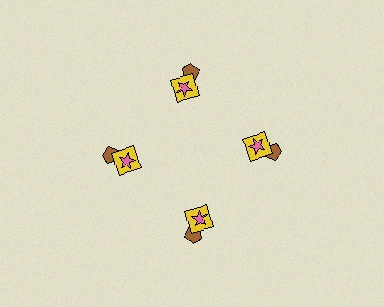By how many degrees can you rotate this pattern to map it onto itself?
The pattern maps onto itself every 90 degrees of rotation.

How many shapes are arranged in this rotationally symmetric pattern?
There are 12 shapes, arranged in 4 groups of 3.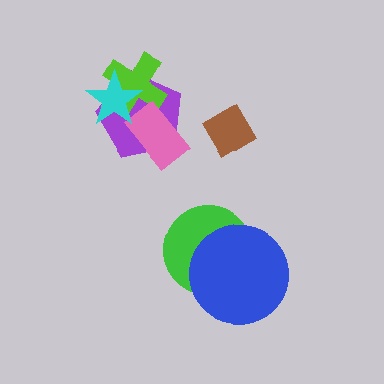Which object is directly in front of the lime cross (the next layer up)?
The pink rectangle is directly in front of the lime cross.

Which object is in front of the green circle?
The blue circle is in front of the green circle.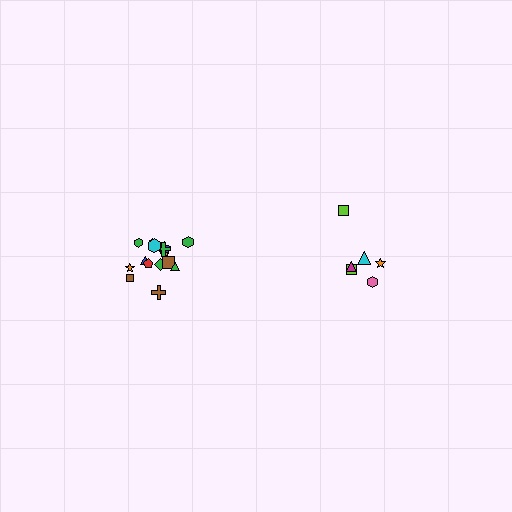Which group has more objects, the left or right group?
The left group.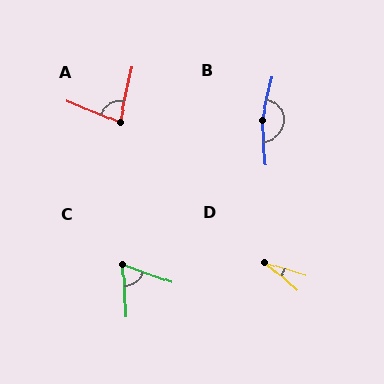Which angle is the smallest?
D, at approximately 24 degrees.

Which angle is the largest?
B, at approximately 164 degrees.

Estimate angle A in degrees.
Approximately 80 degrees.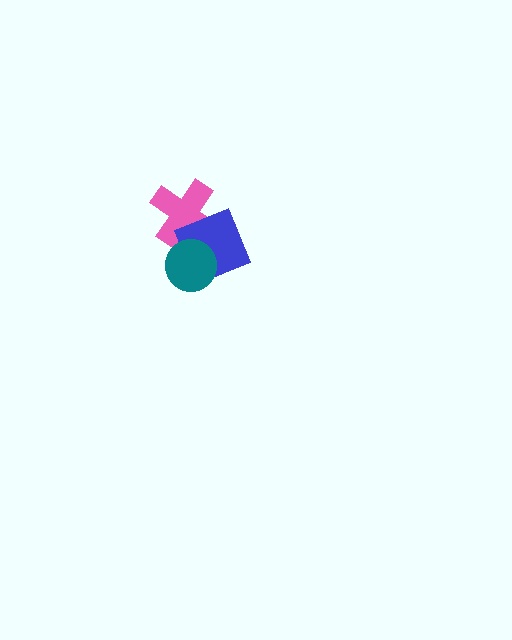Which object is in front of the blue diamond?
The teal circle is in front of the blue diamond.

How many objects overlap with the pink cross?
2 objects overlap with the pink cross.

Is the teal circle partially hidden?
No, no other shape covers it.